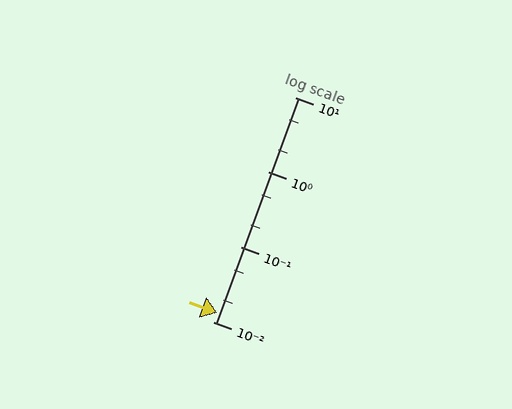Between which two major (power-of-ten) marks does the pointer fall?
The pointer is between 0.01 and 0.1.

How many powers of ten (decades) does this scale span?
The scale spans 3 decades, from 0.01 to 10.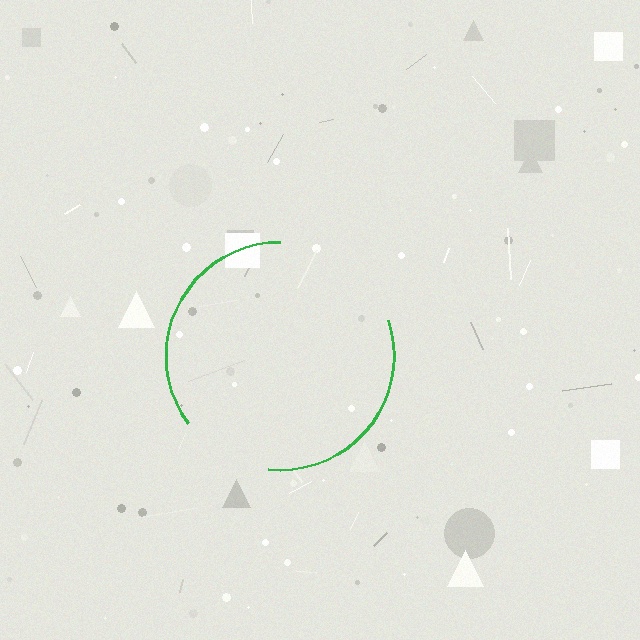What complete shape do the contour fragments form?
The contour fragments form a circle.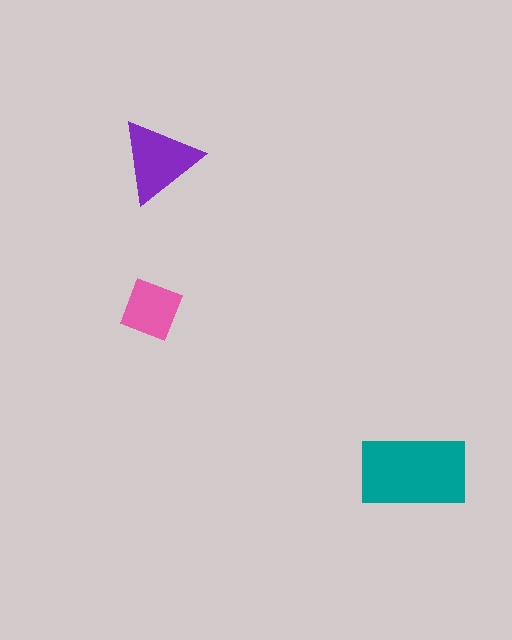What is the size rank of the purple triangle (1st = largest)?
2nd.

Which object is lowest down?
The teal rectangle is bottommost.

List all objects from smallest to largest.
The pink diamond, the purple triangle, the teal rectangle.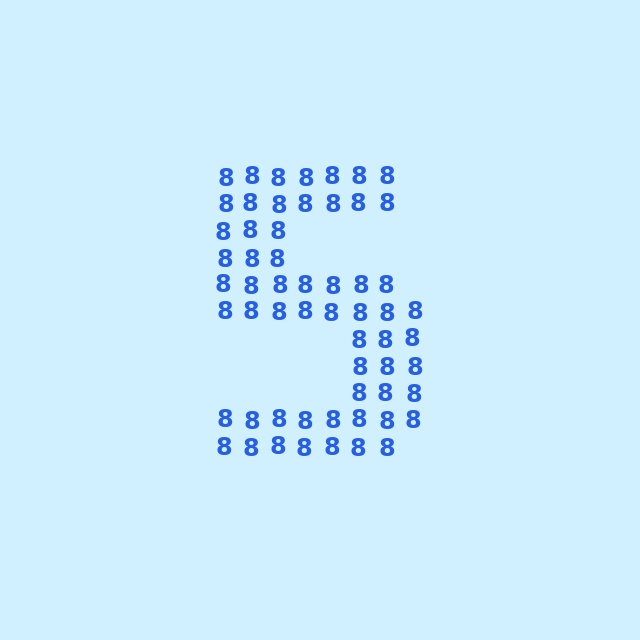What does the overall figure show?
The overall figure shows the digit 5.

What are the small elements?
The small elements are digit 8's.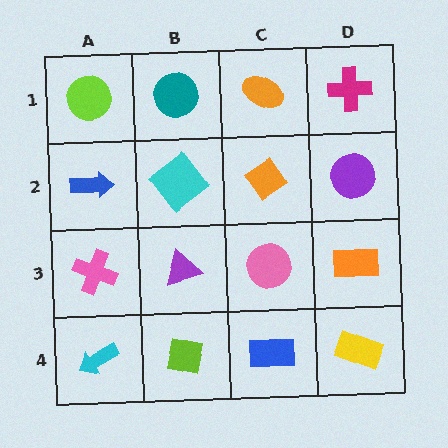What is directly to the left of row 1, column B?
A lime circle.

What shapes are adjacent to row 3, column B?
A cyan diamond (row 2, column B), a lime square (row 4, column B), a pink cross (row 3, column A), a pink circle (row 3, column C).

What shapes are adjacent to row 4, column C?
A pink circle (row 3, column C), a lime square (row 4, column B), a yellow rectangle (row 4, column D).